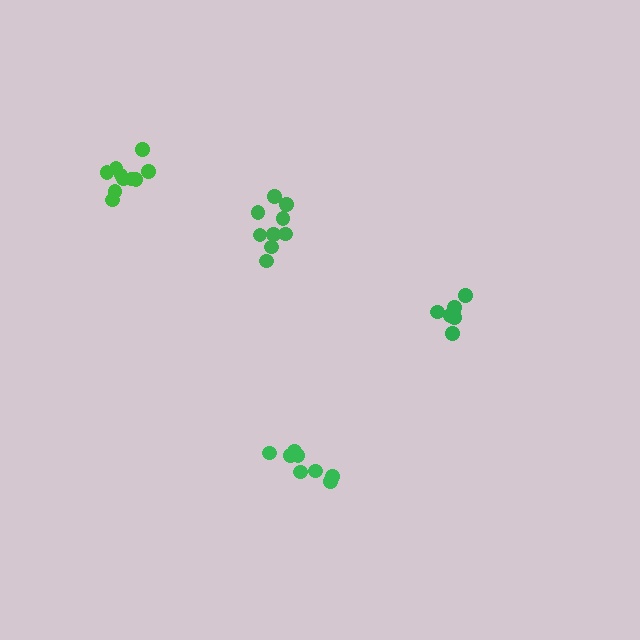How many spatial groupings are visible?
There are 4 spatial groupings.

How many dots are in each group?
Group 1: 9 dots, Group 2: 8 dots, Group 3: 7 dots, Group 4: 10 dots (34 total).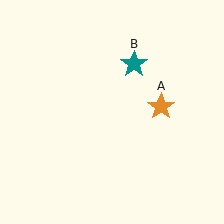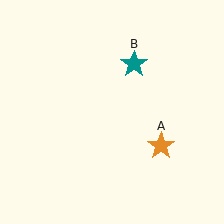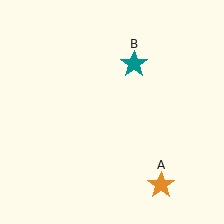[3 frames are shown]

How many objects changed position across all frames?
1 object changed position: orange star (object A).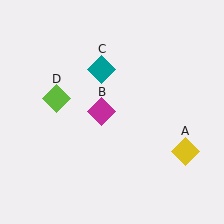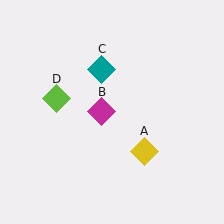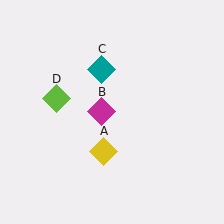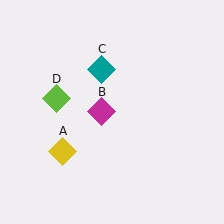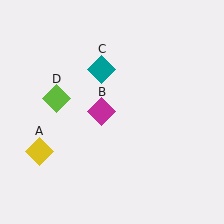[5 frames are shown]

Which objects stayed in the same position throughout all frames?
Magenta diamond (object B) and teal diamond (object C) and lime diamond (object D) remained stationary.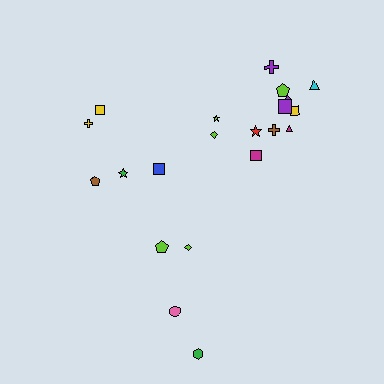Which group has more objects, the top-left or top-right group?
The top-right group.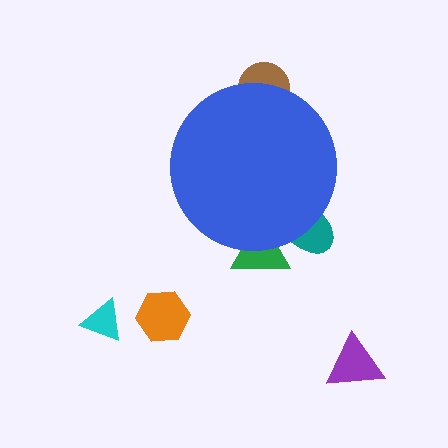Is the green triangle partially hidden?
Yes, the green triangle is partially hidden behind the blue circle.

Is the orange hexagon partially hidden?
No, the orange hexagon is fully visible.